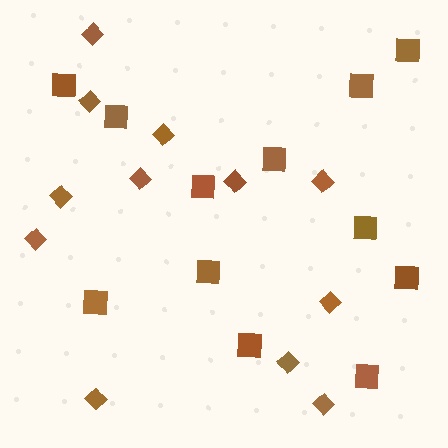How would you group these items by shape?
There are 2 groups: one group of squares (12) and one group of diamonds (12).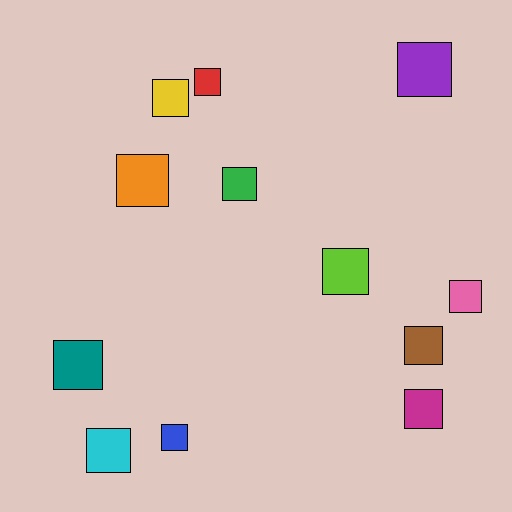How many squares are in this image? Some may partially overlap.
There are 12 squares.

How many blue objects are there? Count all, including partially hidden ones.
There is 1 blue object.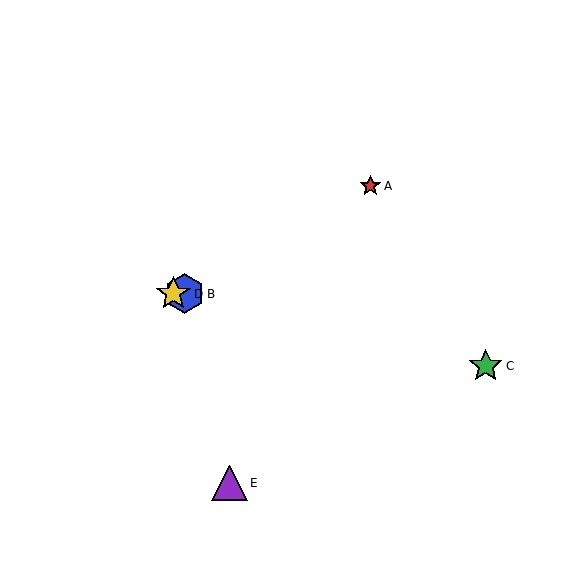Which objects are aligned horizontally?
Objects B, D are aligned horizontally.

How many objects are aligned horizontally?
2 objects (B, D) are aligned horizontally.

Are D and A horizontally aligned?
No, D is at y≈294 and A is at y≈186.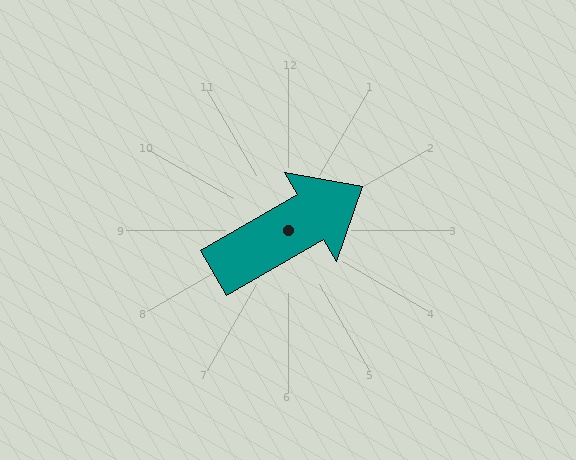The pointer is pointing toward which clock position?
Roughly 2 o'clock.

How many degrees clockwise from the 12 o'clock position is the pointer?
Approximately 60 degrees.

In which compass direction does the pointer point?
Northeast.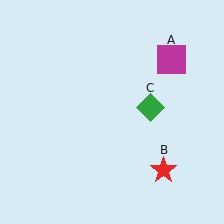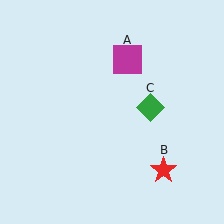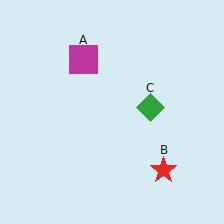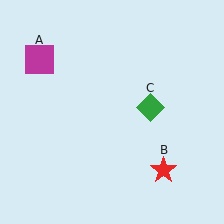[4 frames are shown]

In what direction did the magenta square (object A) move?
The magenta square (object A) moved left.